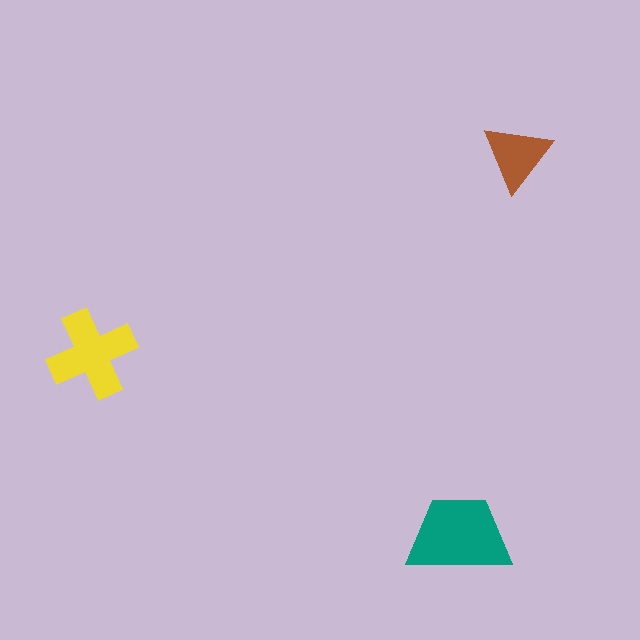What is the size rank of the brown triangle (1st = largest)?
3rd.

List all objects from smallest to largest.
The brown triangle, the yellow cross, the teal trapezoid.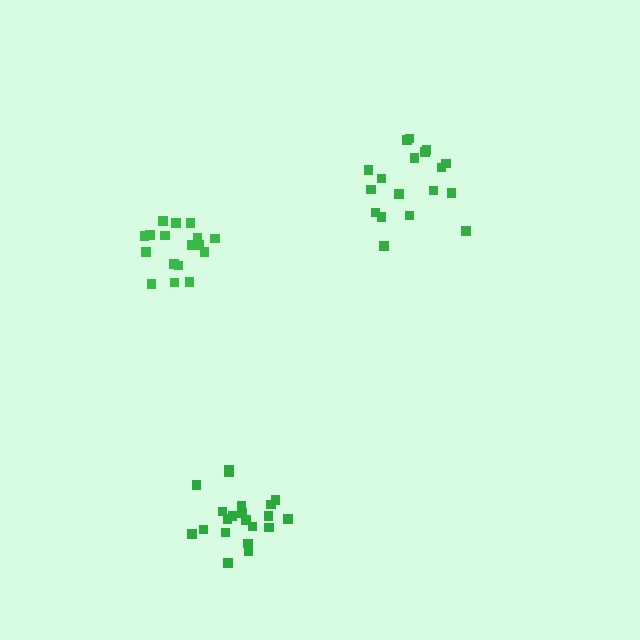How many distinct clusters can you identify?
There are 3 distinct clusters.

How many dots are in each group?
Group 1: 21 dots, Group 2: 17 dots, Group 3: 18 dots (56 total).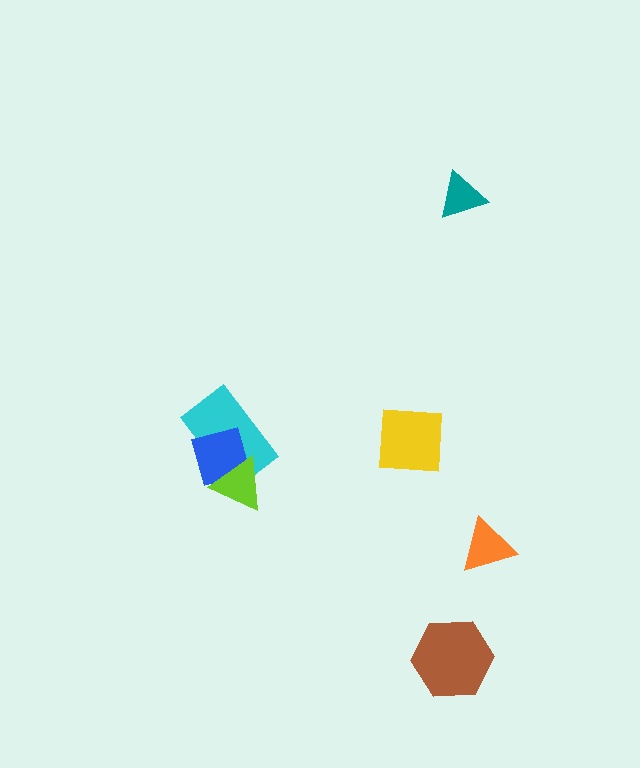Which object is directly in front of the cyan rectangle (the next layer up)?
The blue square is directly in front of the cyan rectangle.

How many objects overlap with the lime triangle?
2 objects overlap with the lime triangle.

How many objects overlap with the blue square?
2 objects overlap with the blue square.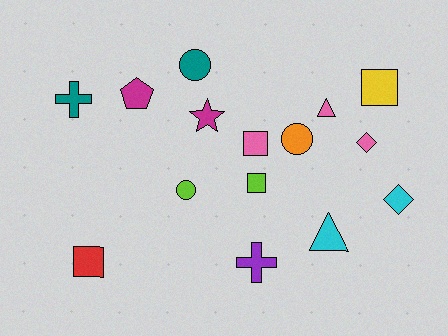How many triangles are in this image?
There are 2 triangles.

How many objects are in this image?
There are 15 objects.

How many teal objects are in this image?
There are 2 teal objects.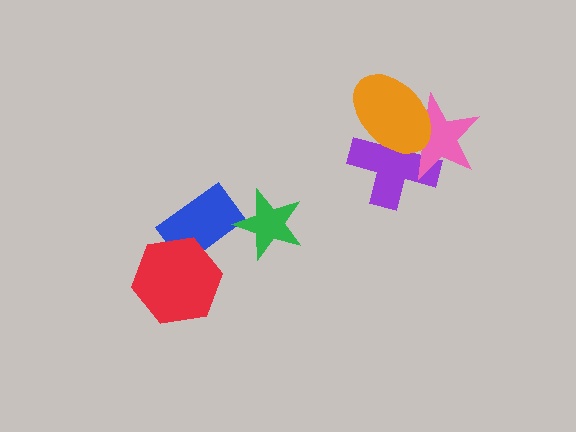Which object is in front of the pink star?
The orange ellipse is in front of the pink star.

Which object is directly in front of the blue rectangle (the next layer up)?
The green star is directly in front of the blue rectangle.